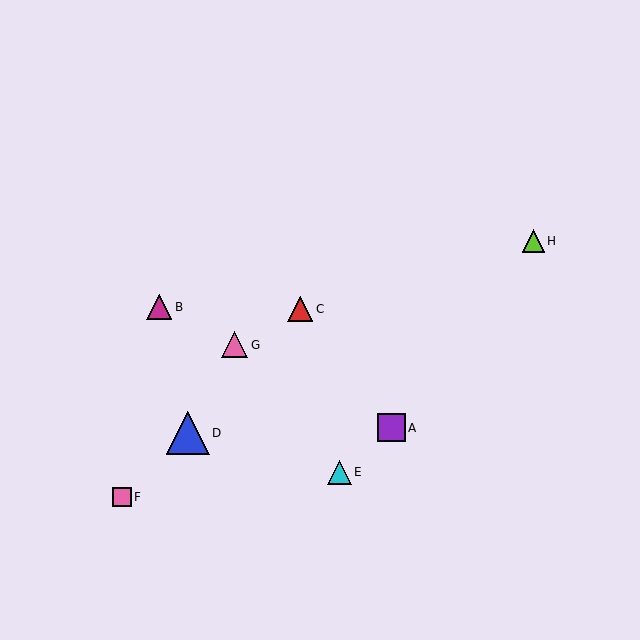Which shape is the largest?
The blue triangle (labeled D) is the largest.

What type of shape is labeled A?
Shape A is a purple square.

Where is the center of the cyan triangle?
The center of the cyan triangle is at (339, 472).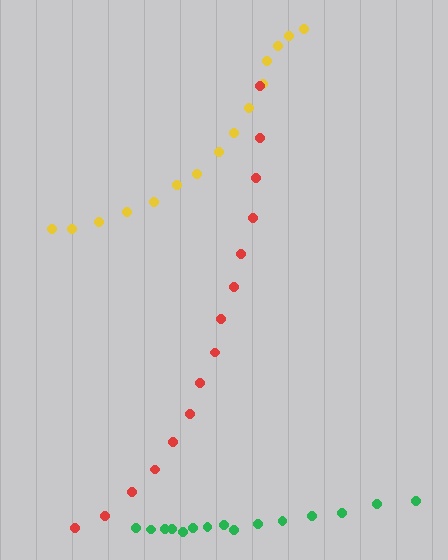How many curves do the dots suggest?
There are 3 distinct paths.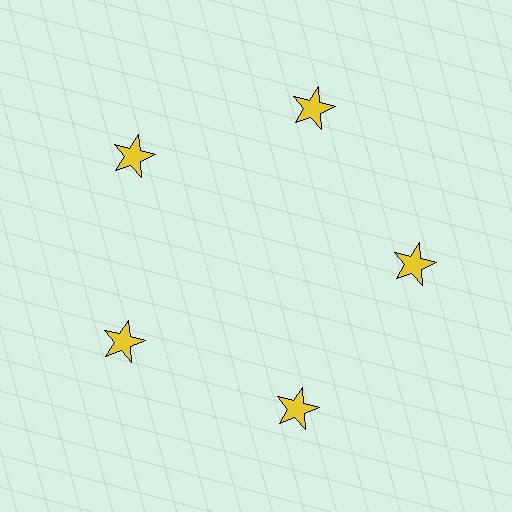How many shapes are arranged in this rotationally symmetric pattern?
There are 5 shapes, arranged in 5 groups of 1.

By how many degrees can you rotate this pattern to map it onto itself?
The pattern maps onto itself every 72 degrees of rotation.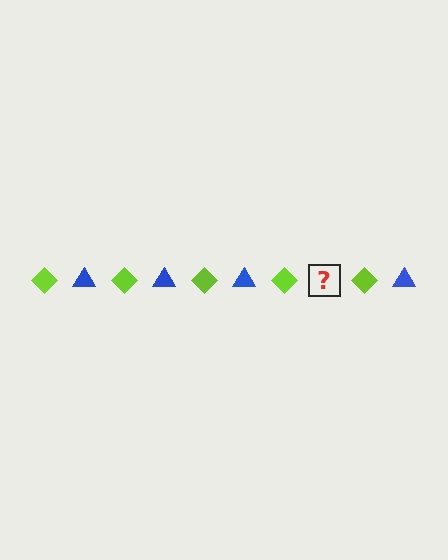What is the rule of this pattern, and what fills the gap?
The rule is that the pattern alternates between lime diamond and blue triangle. The gap should be filled with a blue triangle.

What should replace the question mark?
The question mark should be replaced with a blue triangle.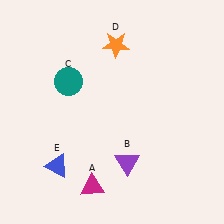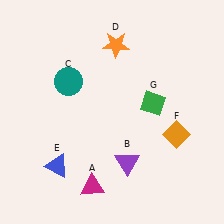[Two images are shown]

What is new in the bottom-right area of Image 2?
An orange diamond (F) was added in the bottom-right area of Image 2.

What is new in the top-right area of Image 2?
A green diamond (G) was added in the top-right area of Image 2.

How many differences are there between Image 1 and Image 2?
There are 2 differences between the two images.